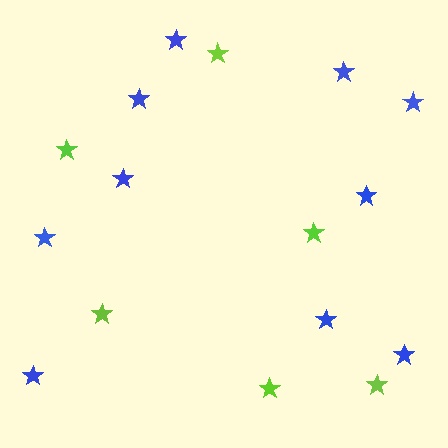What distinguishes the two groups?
There are 2 groups: one group of blue stars (10) and one group of lime stars (6).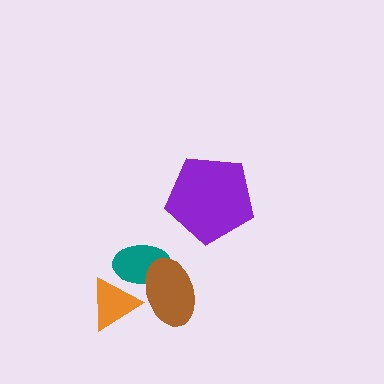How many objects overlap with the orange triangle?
2 objects overlap with the orange triangle.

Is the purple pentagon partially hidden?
No, no other shape covers it.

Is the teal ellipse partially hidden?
Yes, it is partially covered by another shape.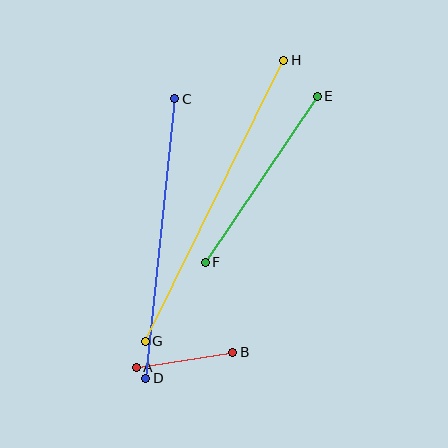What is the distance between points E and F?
The distance is approximately 200 pixels.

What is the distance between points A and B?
The distance is approximately 98 pixels.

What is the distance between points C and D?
The distance is approximately 281 pixels.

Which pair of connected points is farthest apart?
Points G and H are farthest apart.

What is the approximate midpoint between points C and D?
The midpoint is at approximately (160, 238) pixels.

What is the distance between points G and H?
The distance is approximately 313 pixels.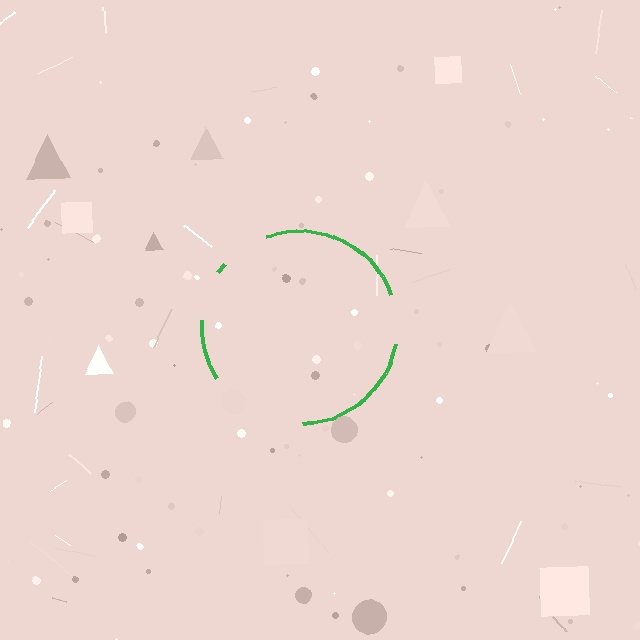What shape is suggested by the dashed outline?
The dashed outline suggests a circle.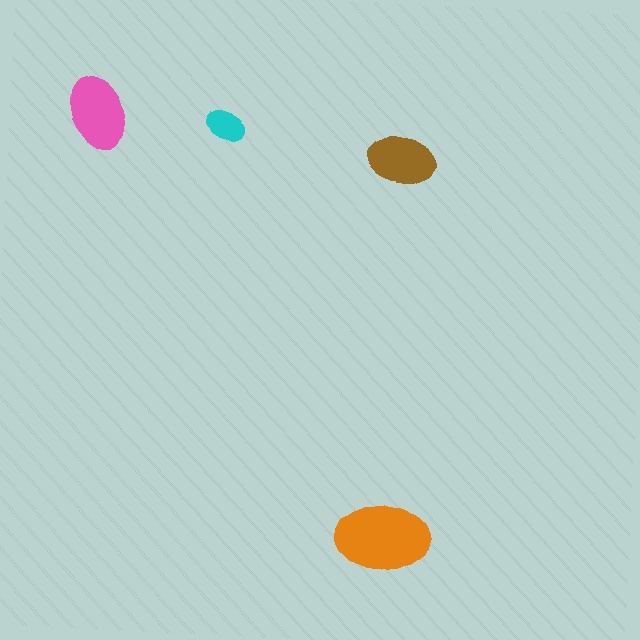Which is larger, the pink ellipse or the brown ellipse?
The pink one.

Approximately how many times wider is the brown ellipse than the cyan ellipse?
About 1.5 times wider.